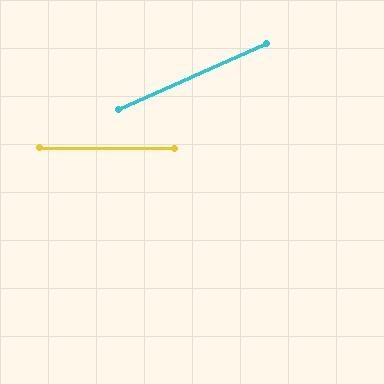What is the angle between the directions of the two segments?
Approximately 25 degrees.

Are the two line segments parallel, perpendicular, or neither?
Neither parallel nor perpendicular — they differ by about 25°.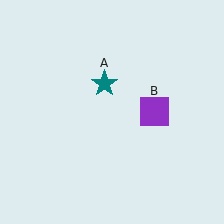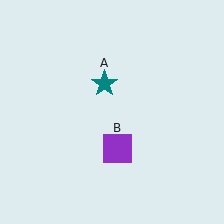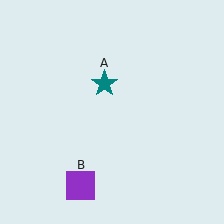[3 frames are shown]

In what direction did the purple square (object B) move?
The purple square (object B) moved down and to the left.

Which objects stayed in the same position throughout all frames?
Teal star (object A) remained stationary.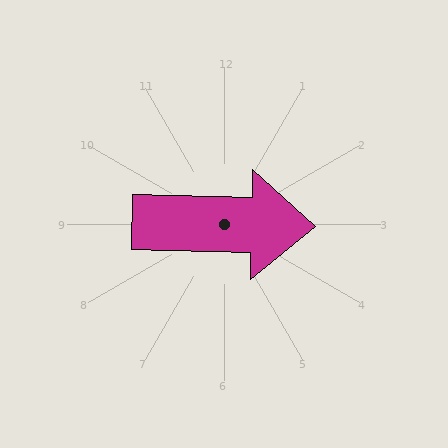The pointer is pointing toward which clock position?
Roughly 3 o'clock.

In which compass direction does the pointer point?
East.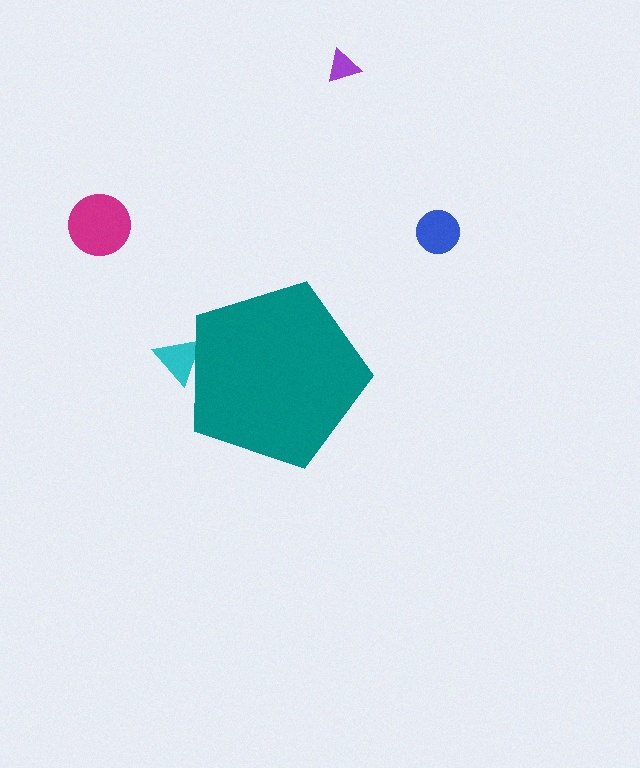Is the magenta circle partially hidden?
No, the magenta circle is fully visible.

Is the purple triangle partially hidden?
No, the purple triangle is fully visible.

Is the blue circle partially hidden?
No, the blue circle is fully visible.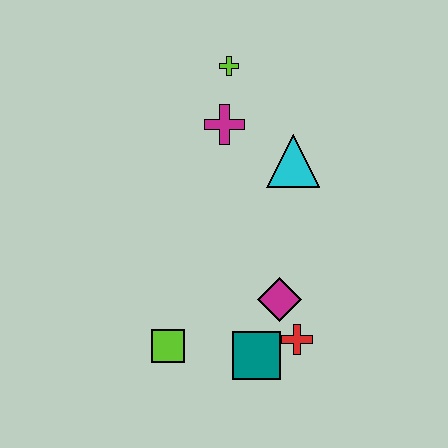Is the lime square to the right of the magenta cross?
No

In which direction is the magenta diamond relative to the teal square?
The magenta diamond is above the teal square.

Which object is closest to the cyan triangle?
The magenta cross is closest to the cyan triangle.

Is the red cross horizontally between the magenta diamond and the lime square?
No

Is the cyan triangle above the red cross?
Yes